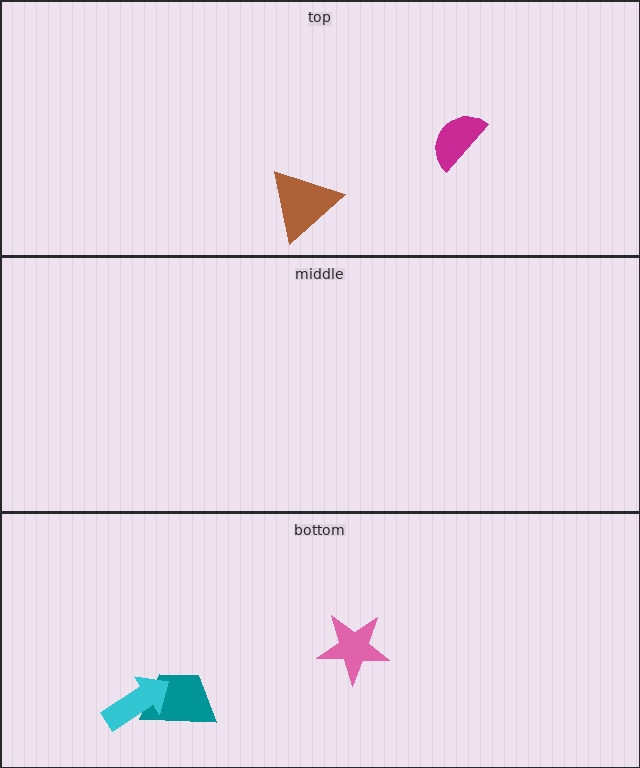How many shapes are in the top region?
2.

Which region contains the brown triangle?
The top region.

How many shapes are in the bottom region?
3.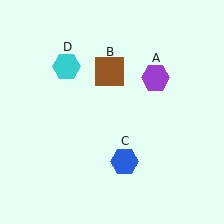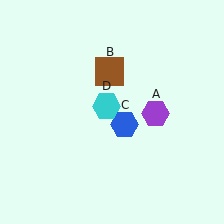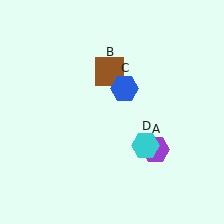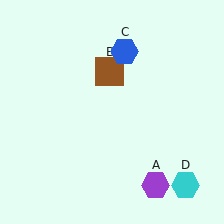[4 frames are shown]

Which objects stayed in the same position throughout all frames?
Brown square (object B) remained stationary.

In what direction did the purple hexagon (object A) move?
The purple hexagon (object A) moved down.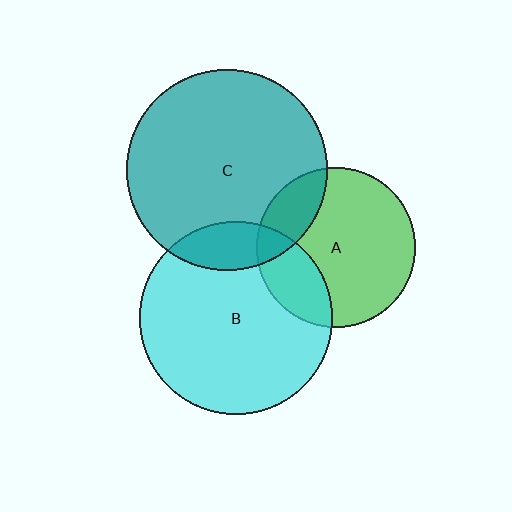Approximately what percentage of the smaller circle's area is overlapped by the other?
Approximately 25%.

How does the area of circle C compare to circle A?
Approximately 1.6 times.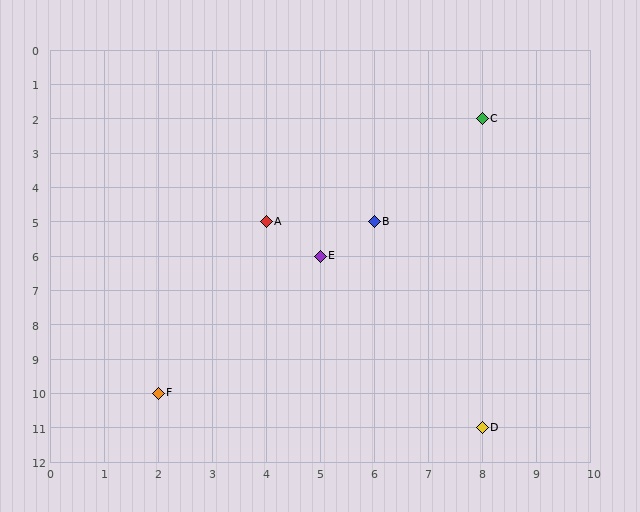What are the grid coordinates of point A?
Point A is at grid coordinates (4, 5).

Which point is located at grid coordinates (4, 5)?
Point A is at (4, 5).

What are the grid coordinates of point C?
Point C is at grid coordinates (8, 2).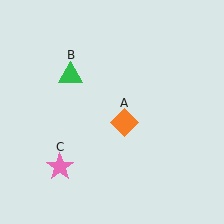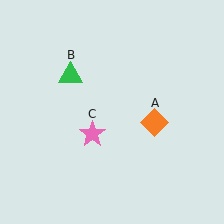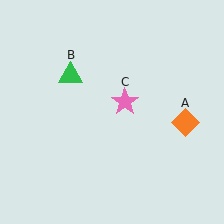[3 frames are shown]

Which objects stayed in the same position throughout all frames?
Green triangle (object B) remained stationary.